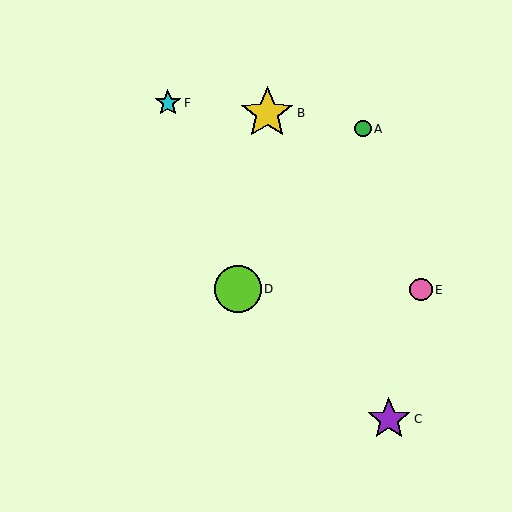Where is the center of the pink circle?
The center of the pink circle is at (421, 290).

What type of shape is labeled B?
Shape B is a yellow star.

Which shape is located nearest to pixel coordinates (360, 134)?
The green circle (labeled A) at (363, 129) is nearest to that location.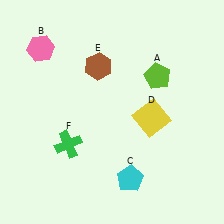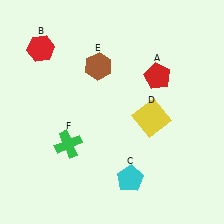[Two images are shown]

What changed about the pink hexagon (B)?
In Image 1, B is pink. In Image 2, it changed to red.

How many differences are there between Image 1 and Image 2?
There are 2 differences between the two images.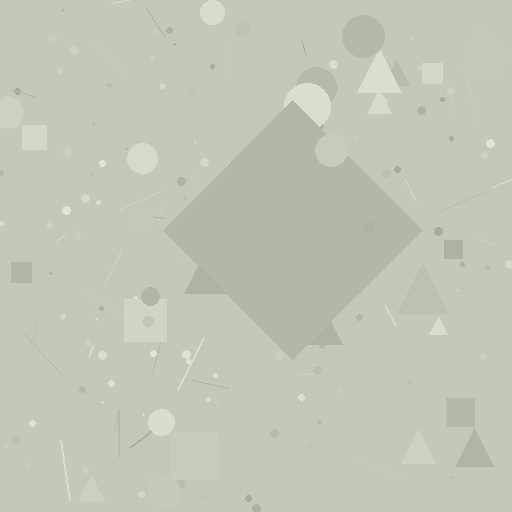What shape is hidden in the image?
A diamond is hidden in the image.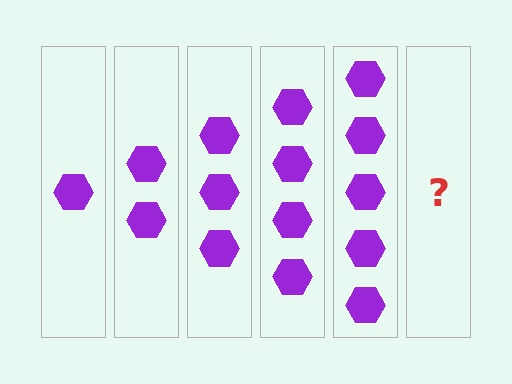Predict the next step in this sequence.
The next step is 6 hexagons.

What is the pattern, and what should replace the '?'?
The pattern is that each step adds one more hexagon. The '?' should be 6 hexagons.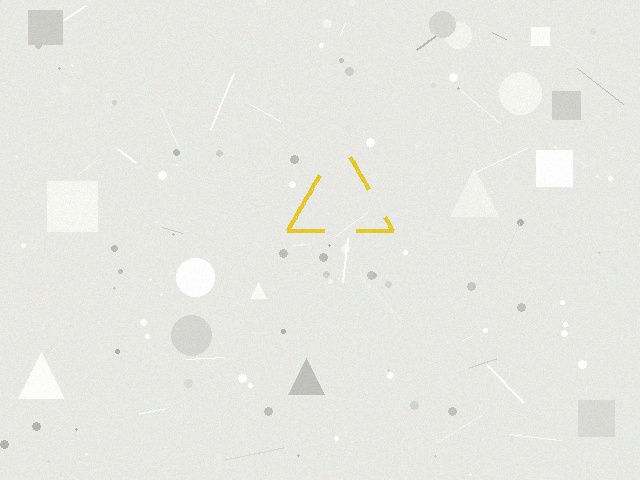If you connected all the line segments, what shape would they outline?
They would outline a triangle.